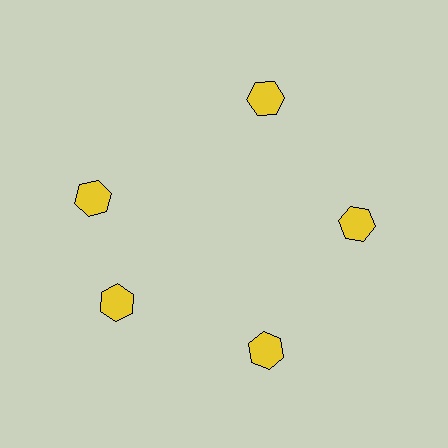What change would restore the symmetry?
The symmetry would be restored by rotating it back into even spacing with its neighbors so that all 5 hexagons sit at equal angles and equal distance from the center.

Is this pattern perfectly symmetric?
No. The 5 yellow hexagons are arranged in a ring, but one element near the 10 o'clock position is rotated out of alignment along the ring, breaking the 5-fold rotational symmetry.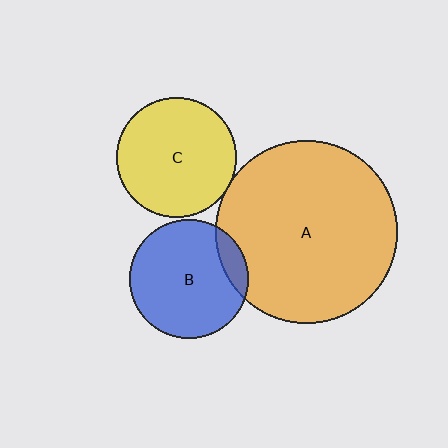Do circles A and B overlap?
Yes.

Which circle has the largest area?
Circle A (orange).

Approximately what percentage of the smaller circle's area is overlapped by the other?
Approximately 10%.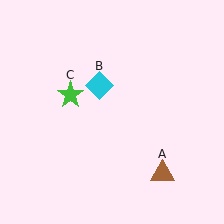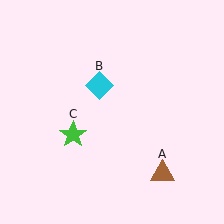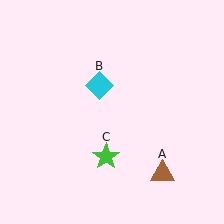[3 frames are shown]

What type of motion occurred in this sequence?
The green star (object C) rotated counterclockwise around the center of the scene.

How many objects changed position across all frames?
1 object changed position: green star (object C).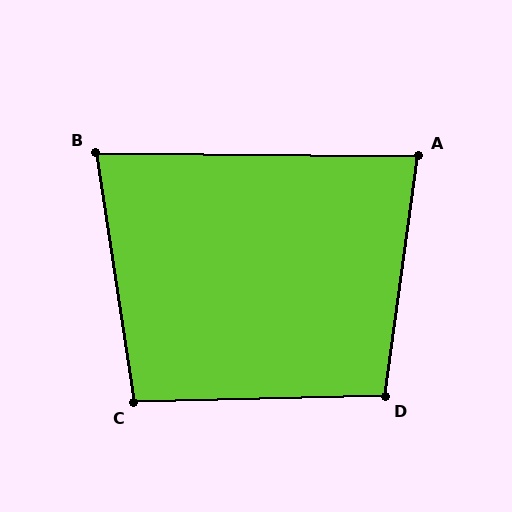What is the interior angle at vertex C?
Approximately 97 degrees (obtuse).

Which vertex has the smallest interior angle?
B, at approximately 81 degrees.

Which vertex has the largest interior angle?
D, at approximately 99 degrees.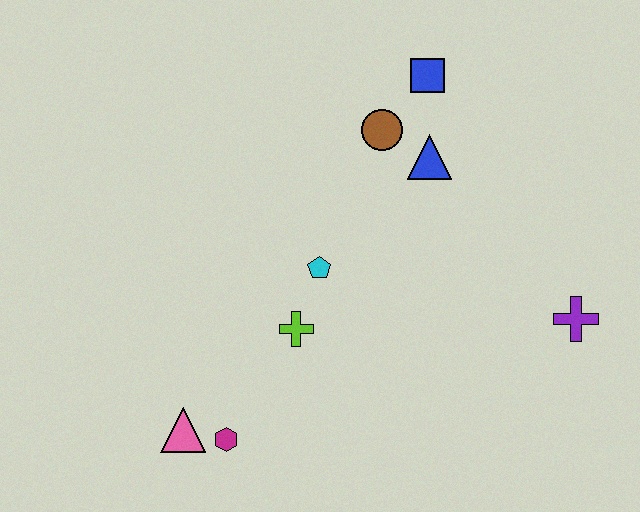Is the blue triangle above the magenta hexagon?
Yes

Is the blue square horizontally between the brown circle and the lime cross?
No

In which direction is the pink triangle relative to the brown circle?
The pink triangle is below the brown circle.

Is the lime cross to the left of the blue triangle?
Yes